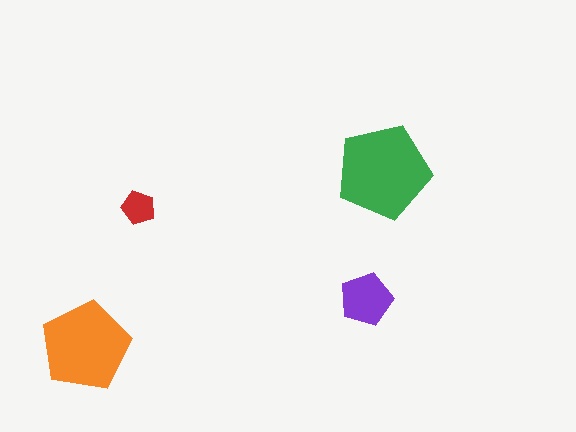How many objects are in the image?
There are 4 objects in the image.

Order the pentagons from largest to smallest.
the green one, the orange one, the purple one, the red one.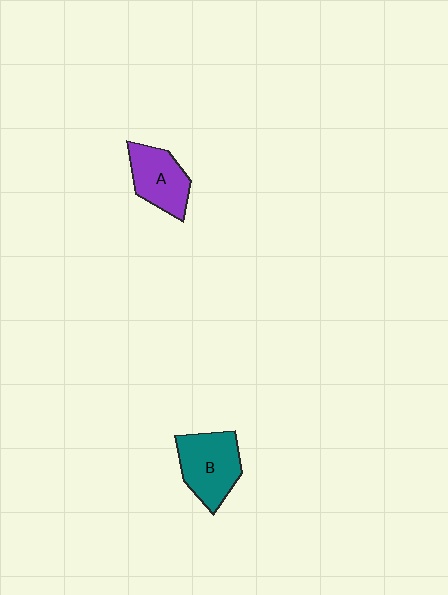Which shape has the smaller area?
Shape A (purple).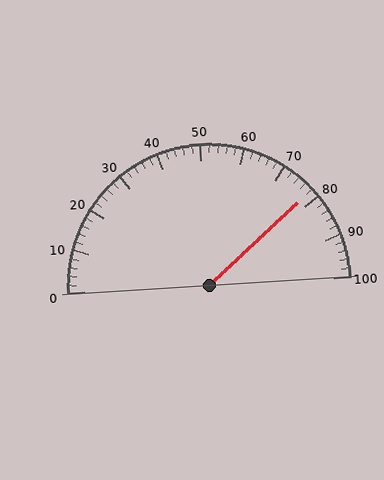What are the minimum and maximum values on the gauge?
The gauge ranges from 0 to 100.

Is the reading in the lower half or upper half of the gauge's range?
The reading is in the upper half of the range (0 to 100).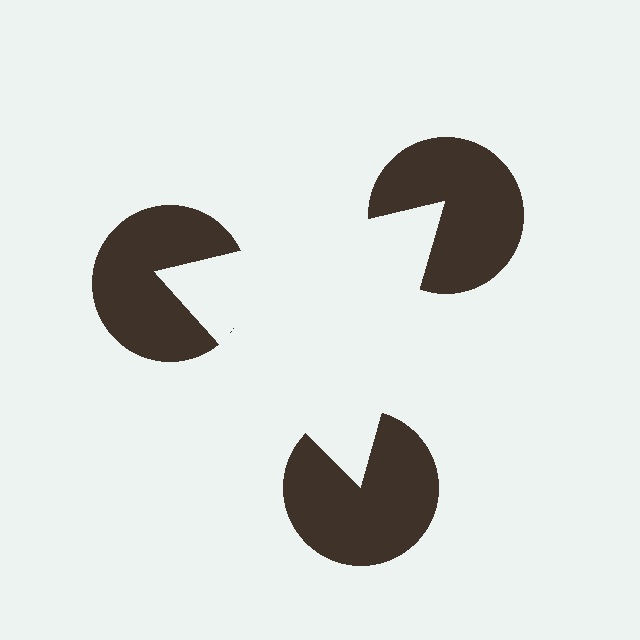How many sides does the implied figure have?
3 sides.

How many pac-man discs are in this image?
There are 3 — one at each vertex of the illusory triangle.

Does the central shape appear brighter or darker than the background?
It typically appears slightly brighter than the background, even though no actual brightness change is drawn.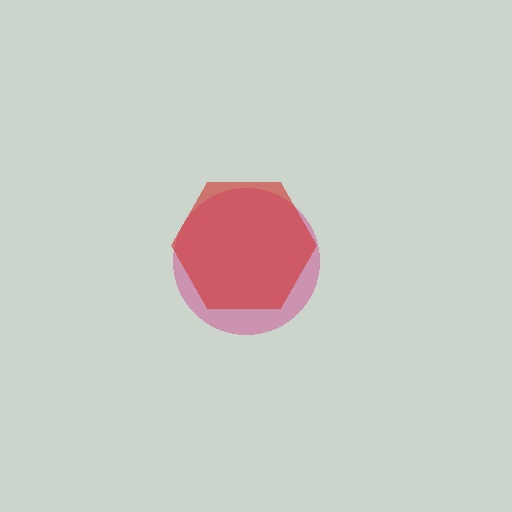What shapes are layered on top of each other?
The layered shapes are: a magenta circle, a red hexagon.